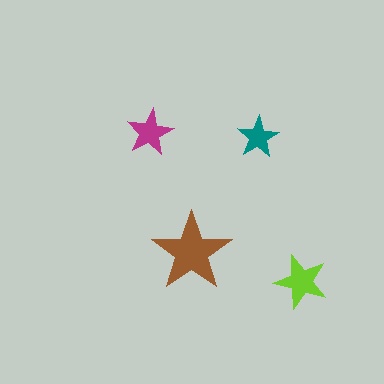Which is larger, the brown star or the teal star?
The brown one.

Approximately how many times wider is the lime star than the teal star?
About 1.5 times wider.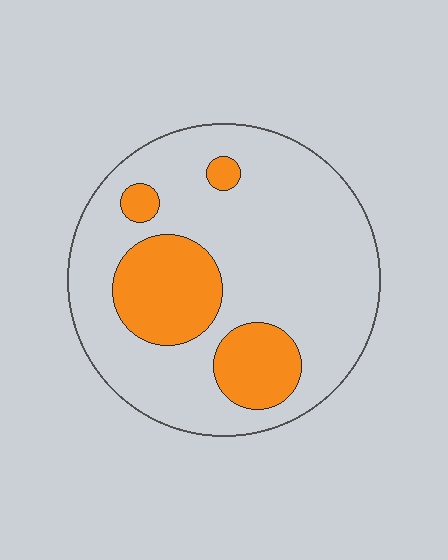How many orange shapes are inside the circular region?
4.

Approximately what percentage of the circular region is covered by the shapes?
Approximately 25%.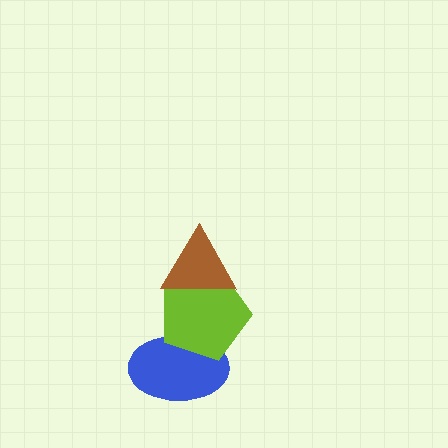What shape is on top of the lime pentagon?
The brown triangle is on top of the lime pentagon.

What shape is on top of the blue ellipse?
The lime pentagon is on top of the blue ellipse.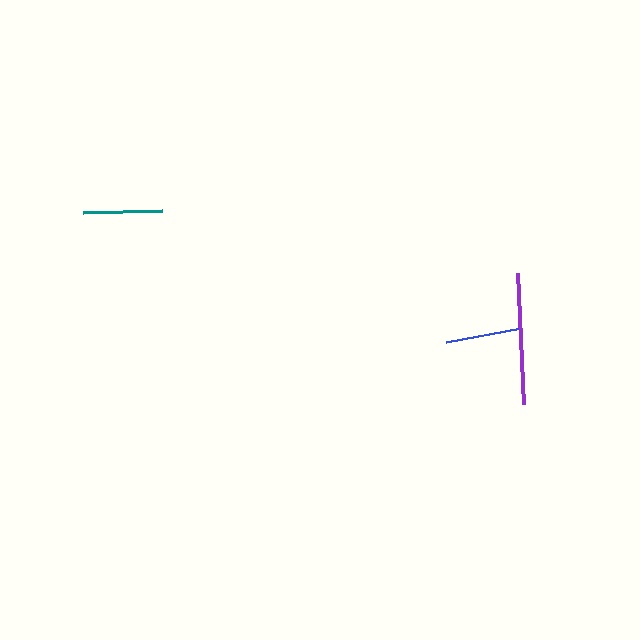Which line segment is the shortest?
The blue line is the shortest at approximately 76 pixels.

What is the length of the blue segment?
The blue segment is approximately 76 pixels long.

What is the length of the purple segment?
The purple segment is approximately 131 pixels long.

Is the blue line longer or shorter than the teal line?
The teal line is longer than the blue line.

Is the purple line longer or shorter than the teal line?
The purple line is longer than the teal line.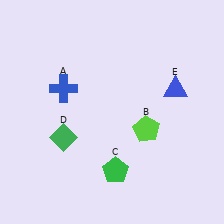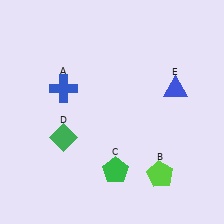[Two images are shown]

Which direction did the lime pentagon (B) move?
The lime pentagon (B) moved down.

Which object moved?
The lime pentagon (B) moved down.